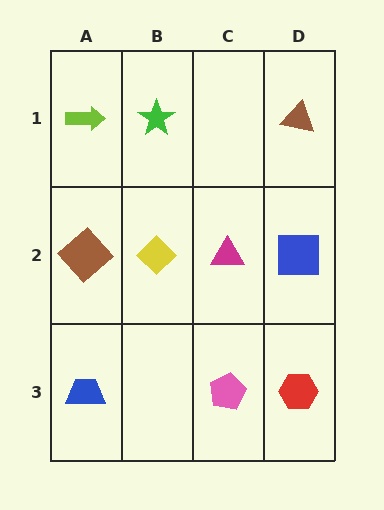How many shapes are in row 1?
3 shapes.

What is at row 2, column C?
A magenta triangle.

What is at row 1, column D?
A brown triangle.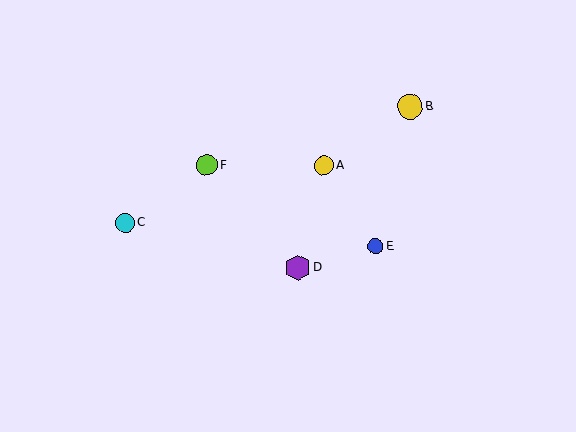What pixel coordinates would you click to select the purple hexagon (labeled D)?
Click at (297, 268) to select the purple hexagon D.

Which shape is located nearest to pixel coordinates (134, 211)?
The cyan circle (labeled C) at (125, 223) is nearest to that location.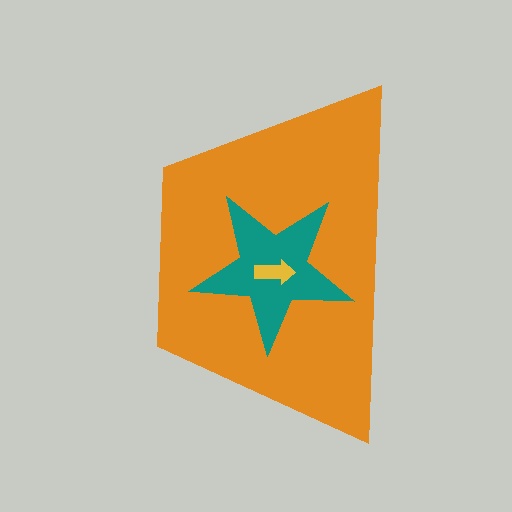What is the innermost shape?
The yellow arrow.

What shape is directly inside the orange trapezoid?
The teal star.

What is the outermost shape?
The orange trapezoid.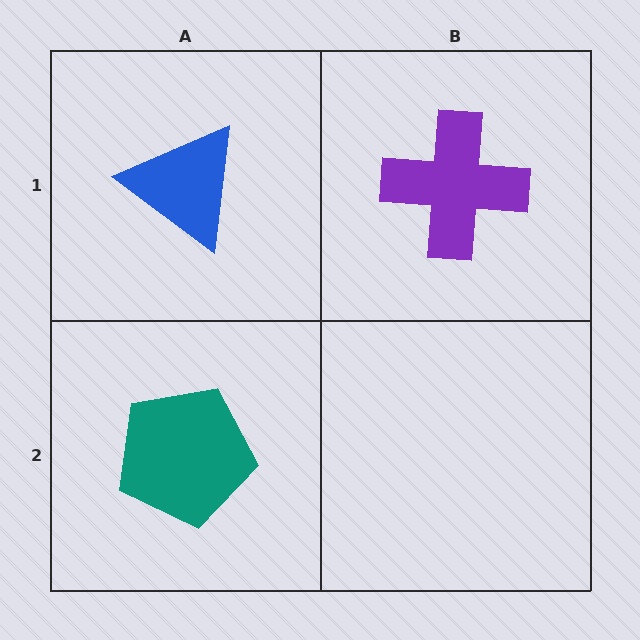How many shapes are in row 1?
2 shapes.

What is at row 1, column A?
A blue triangle.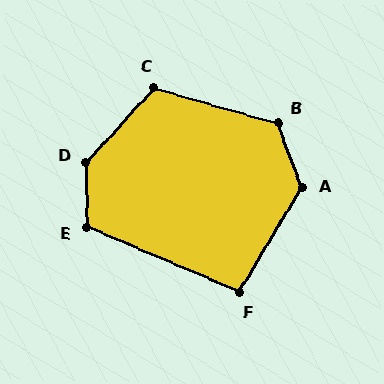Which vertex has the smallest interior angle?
F, at approximately 98 degrees.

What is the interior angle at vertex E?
Approximately 115 degrees (obtuse).